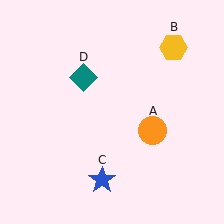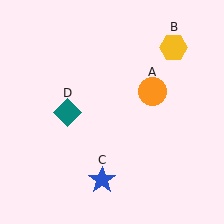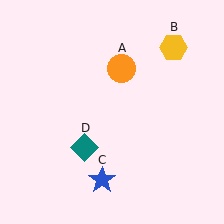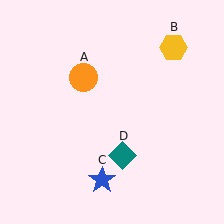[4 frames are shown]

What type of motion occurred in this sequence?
The orange circle (object A), teal diamond (object D) rotated counterclockwise around the center of the scene.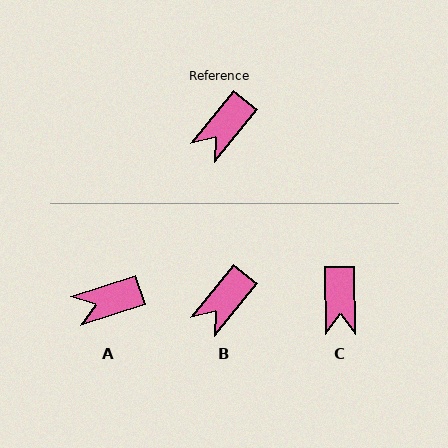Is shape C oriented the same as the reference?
No, it is off by about 39 degrees.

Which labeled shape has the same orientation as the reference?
B.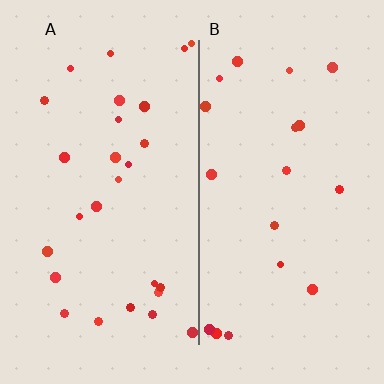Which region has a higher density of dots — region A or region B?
A (the left).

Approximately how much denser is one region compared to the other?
Approximately 1.4× — region A over region B.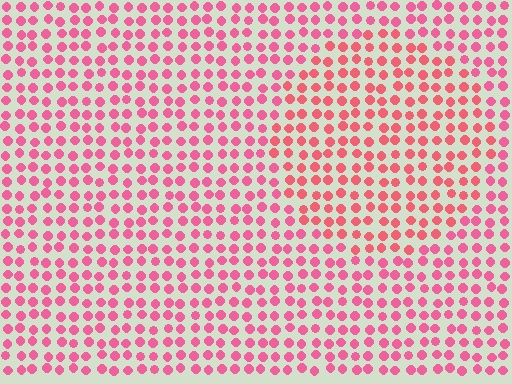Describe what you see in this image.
The image is filled with small pink elements in a uniform arrangement. A circle-shaped region is visible where the elements are tinted to a slightly different hue, forming a subtle color boundary.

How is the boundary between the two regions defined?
The boundary is defined purely by a slight shift in hue (about 17 degrees). Spacing, size, and orientation are identical on both sides.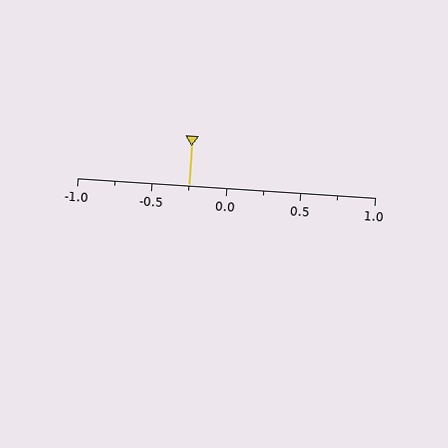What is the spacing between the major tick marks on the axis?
The major ticks are spaced 0.5 apart.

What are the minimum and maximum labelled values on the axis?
The axis runs from -1.0 to 1.0.